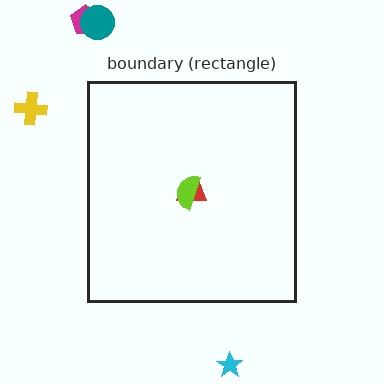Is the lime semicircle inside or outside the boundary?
Inside.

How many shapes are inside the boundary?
2 inside, 4 outside.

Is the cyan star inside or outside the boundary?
Outside.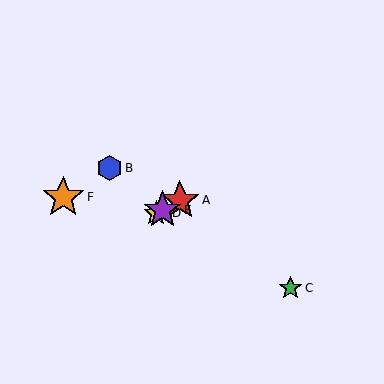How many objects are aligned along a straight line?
3 objects (A, D, E) are aligned along a straight line.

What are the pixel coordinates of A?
Object A is at (180, 200).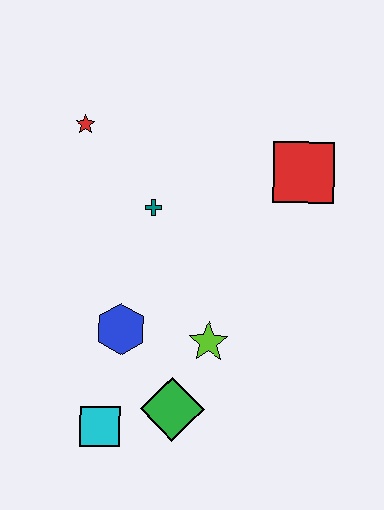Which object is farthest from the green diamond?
The red star is farthest from the green diamond.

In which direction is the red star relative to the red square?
The red star is to the left of the red square.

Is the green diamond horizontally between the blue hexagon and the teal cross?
No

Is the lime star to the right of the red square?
No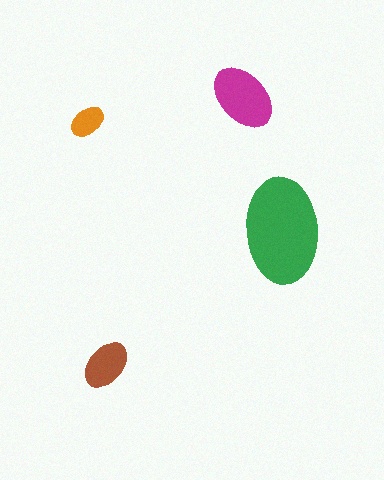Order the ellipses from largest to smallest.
the green one, the magenta one, the brown one, the orange one.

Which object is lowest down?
The brown ellipse is bottommost.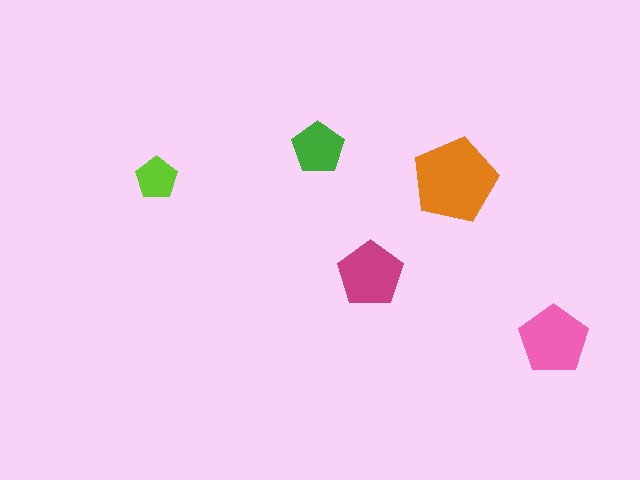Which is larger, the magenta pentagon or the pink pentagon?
The pink one.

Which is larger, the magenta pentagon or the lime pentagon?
The magenta one.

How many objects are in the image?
There are 5 objects in the image.